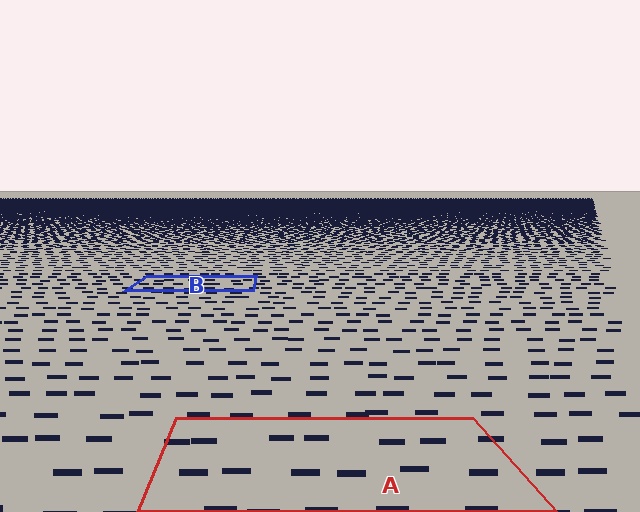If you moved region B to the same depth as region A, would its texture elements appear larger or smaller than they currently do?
They would appear larger. At a closer depth, the same texture elements are projected at a bigger on-screen size.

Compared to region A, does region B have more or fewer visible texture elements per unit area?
Region B has more texture elements per unit area — they are packed more densely because it is farther away.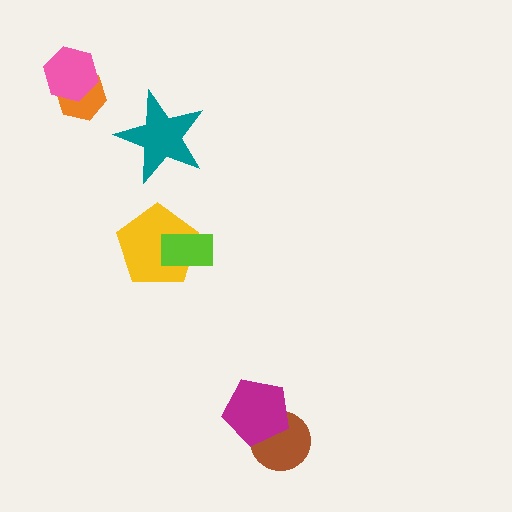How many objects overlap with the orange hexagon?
1 object overlaps with the orange hexagon.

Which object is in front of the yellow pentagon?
The lime rectangle is in front of the yellow pentagon.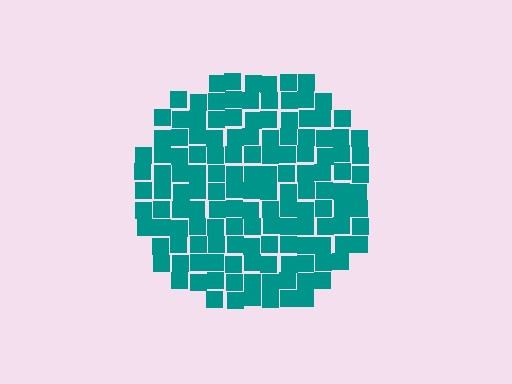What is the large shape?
The large shape is a circle.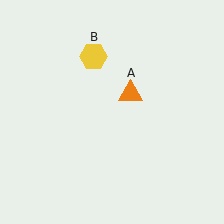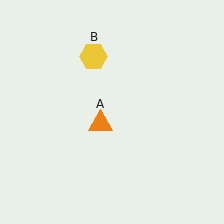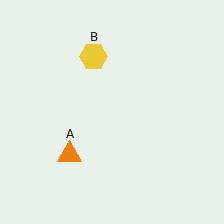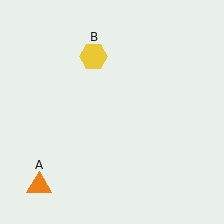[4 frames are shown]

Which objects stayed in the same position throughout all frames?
Yellow hexagon (object B) remained stationary.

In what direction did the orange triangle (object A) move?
The orange triangle (object A) moved down and to the left.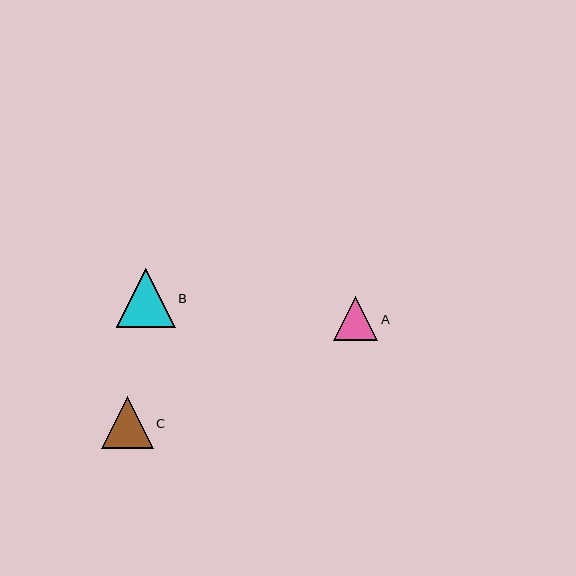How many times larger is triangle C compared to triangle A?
Triangle C is approximately 1.2 times the size of triangle A.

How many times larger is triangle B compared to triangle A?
Triangle B is approximately 1.3 times the size of triangle A.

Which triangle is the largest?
Triangle B is the largest with a size of approximately 58 pixels.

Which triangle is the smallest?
Triangle A is the smallest with a size of approximately 44 pixels.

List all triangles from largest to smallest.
From largest to smallest: B, C, A.